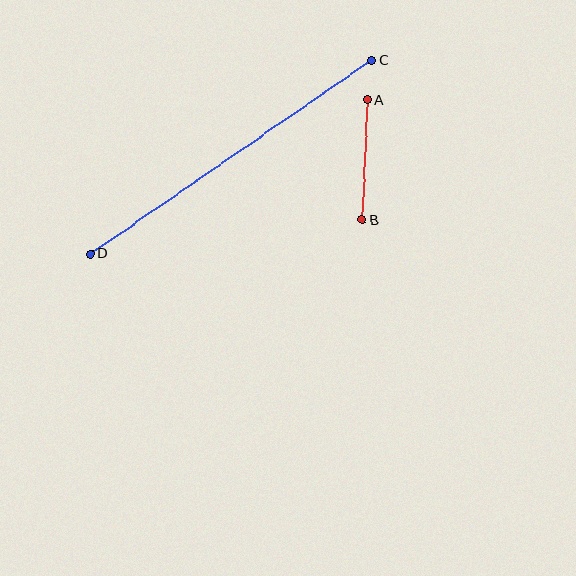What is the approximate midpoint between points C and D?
The midpoint is at approximately (231, 157) pixels.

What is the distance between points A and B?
The distance is approximately 121 pixels.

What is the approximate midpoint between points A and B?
The midpoint is at approximately (365, 160) pixels.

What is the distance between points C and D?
The distance is approximately 341 pixels.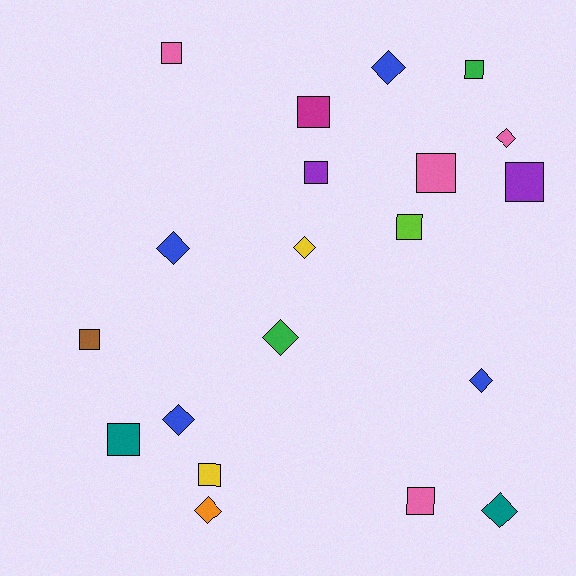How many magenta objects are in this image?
There is 1 magenta object.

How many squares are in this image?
There are 11 squares.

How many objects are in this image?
There are 20 objects.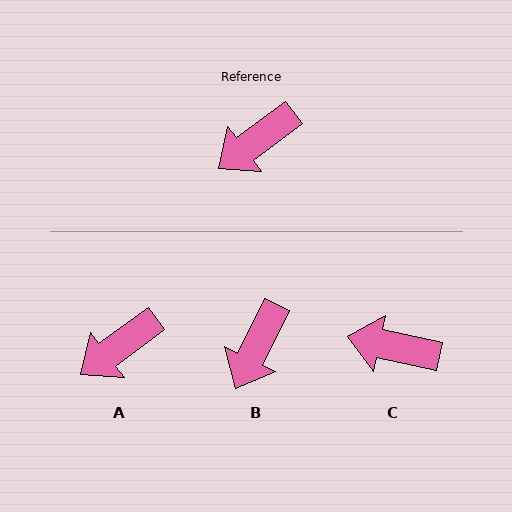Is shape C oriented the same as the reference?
No, it is off by about 49 degrees.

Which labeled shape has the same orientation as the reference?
A.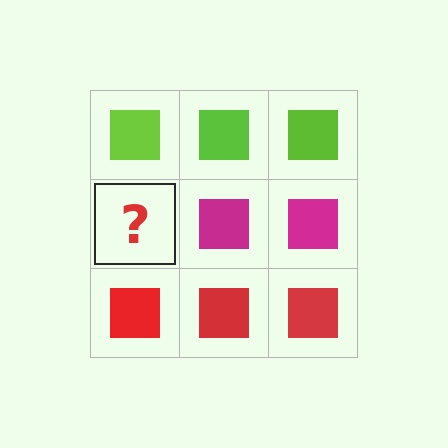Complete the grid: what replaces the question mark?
The question mark should be replaced with a magenta square.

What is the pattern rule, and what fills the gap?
The rule is that each row has a consistent color. The gap should be filled with a magenta square.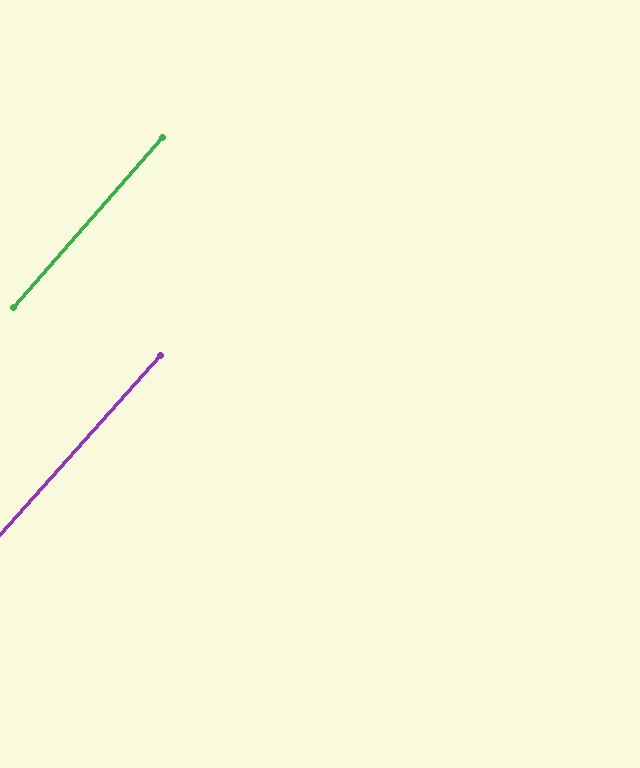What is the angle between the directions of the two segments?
Approximately 1 degree.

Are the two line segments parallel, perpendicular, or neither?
Parallel — their directions differ by only 0.6°.